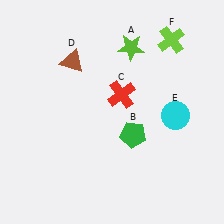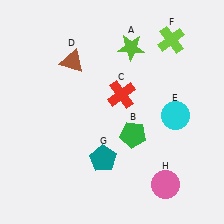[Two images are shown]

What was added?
A teal pentagon (G), a pink circle (H) were added in Image 2.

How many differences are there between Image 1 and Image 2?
There are 2 differences between the two images.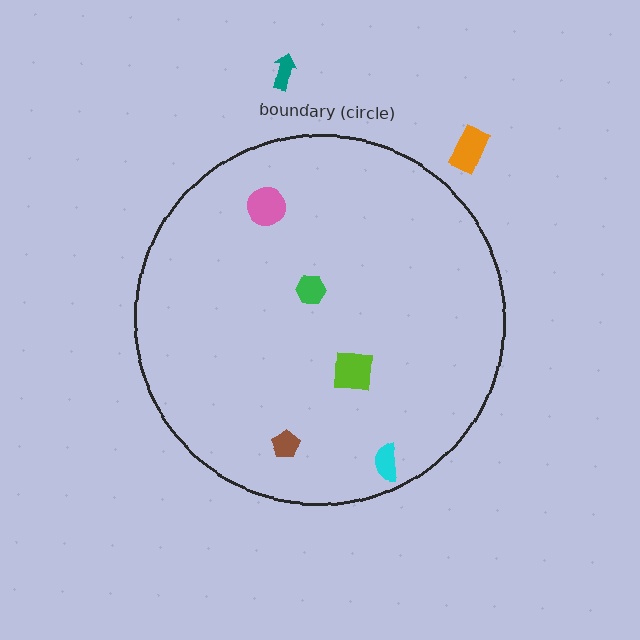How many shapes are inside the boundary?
5 inside, 2 outside.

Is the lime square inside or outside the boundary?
Inside.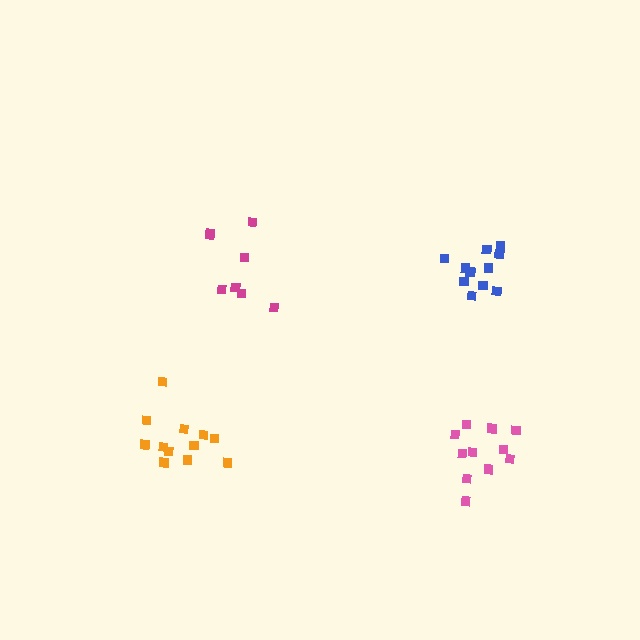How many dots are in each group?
Group 1: 11 dots, Group 2: 8 dots, Group 3: 11 dots, Group 4: 12 dots (42 total).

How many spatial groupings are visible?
There are 4 spatial groupings.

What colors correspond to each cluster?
The clusters are colored: pink, magenta, blue, orange.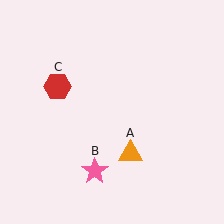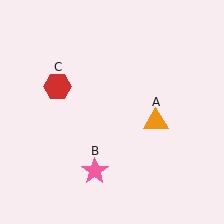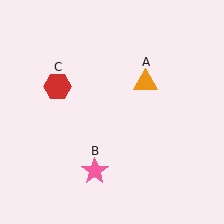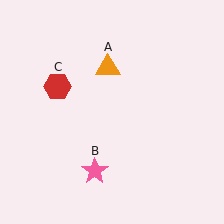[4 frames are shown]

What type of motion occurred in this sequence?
The orange triangle (object A) rotated counterclockwise around the center of the scene.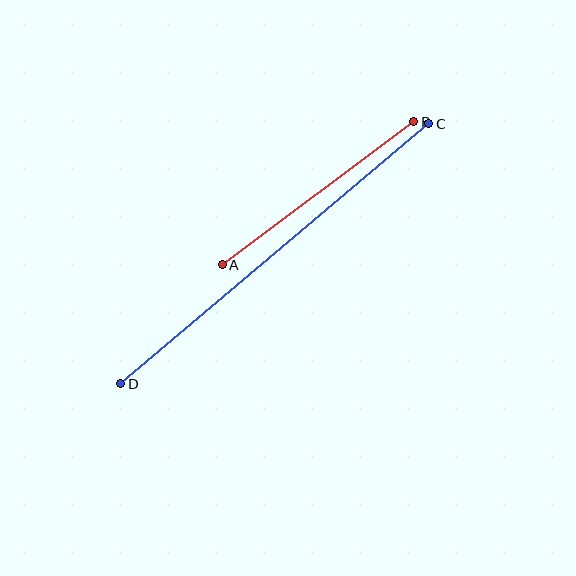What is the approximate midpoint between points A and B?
The midpoint is at approximately (318, 193) pixels.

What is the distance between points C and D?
The distance is approximately 403 pixels.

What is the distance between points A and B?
The distance is approximately 239 pixels.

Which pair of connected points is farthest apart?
Points C and D are farthest apart.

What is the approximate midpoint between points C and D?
The midpoint is at approximately (275, 254) pixels.